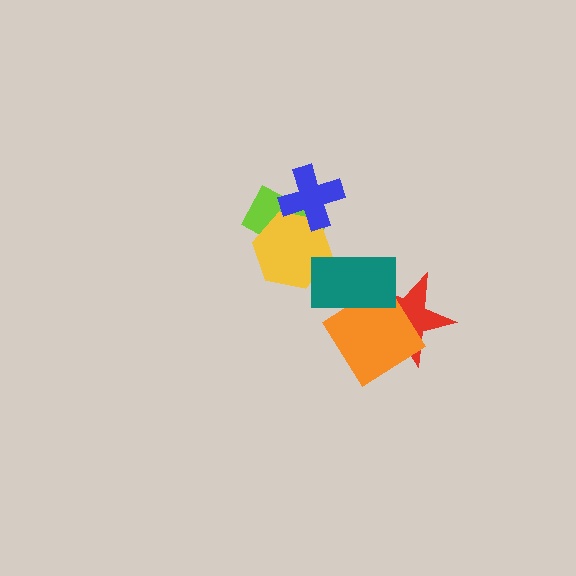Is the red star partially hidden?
Yes, it is partially covered by another shape.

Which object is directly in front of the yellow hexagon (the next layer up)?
The teal rectangle is directly in front of the yellow hexagon.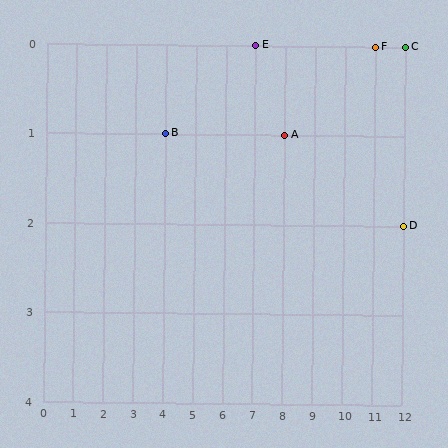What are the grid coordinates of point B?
Point B is at grid coordinates (4, 1).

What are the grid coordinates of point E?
Point E is at grid coordinates (7, 0).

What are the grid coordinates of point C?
Point C is at grid coordinates (12, 0).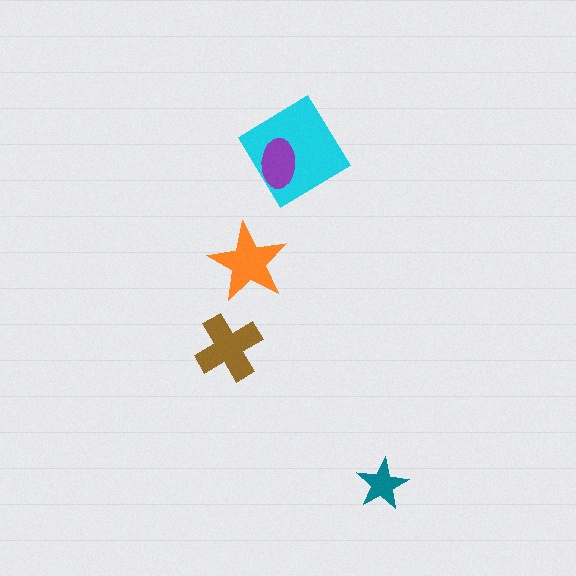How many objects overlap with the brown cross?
0 objects overlap with the brown cross.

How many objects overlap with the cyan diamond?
1 object overlaps with the cyan diamond.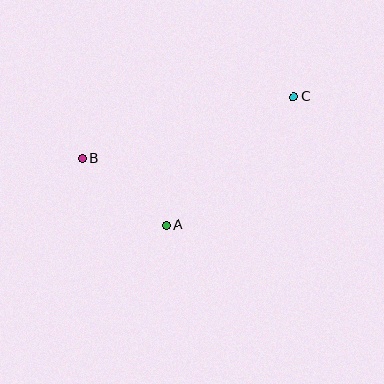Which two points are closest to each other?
Points A and B are closest to each other.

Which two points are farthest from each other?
Points B and C are farthest from each other.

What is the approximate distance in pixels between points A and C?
The distance between A and C is approximately 181 pixels.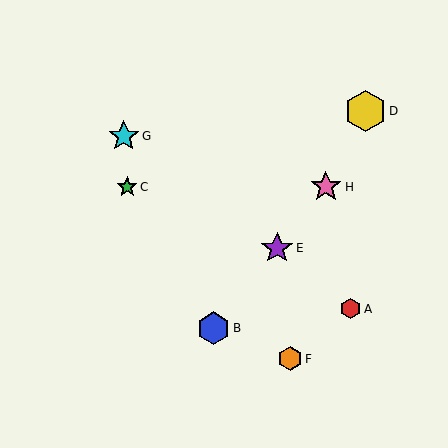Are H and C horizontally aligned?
Yes, both are at y≈187.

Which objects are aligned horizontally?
Objects C, H are aligned horizontally.